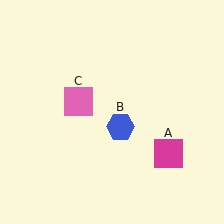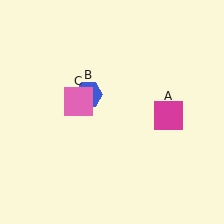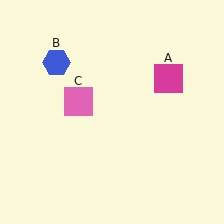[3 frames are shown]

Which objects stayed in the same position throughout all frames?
Pink square (object C) remained stationary.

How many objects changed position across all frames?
2 objects changed position: magenta square (object A), blue hexagon (object B).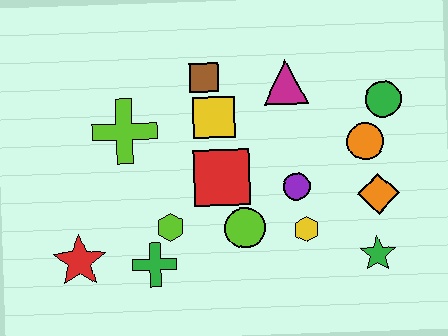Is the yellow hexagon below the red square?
Yes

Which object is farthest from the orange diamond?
The red star is farthest from the orange diamond.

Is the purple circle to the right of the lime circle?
Yes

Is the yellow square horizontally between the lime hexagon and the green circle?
Yes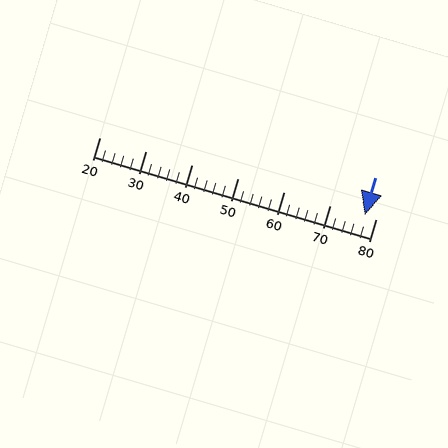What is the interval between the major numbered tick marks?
The major tick marks are spaced 10 units apart.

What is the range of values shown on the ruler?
The ruler shows values from 20 to 80.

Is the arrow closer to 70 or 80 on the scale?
The arrow is closer to 80.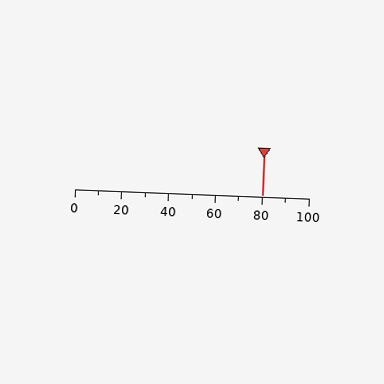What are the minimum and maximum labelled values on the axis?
The axis runs from 0 to 100.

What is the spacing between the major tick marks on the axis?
The major ticks are spaced 20 apart.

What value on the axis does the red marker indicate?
The marker indicates approximately 80.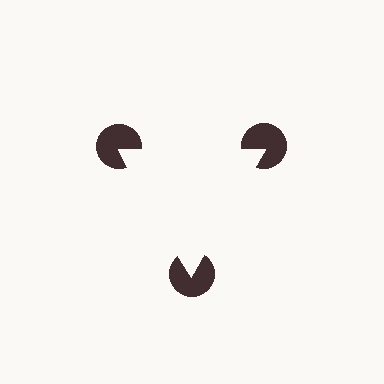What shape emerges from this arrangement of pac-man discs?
An illusory triangle — its edges are inferred from the aligned wedge cuts in the pac-man discs, not physically drawn.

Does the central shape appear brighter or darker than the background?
It typically appears slightly brighter than the background, even though no actual brightness change is drawn.